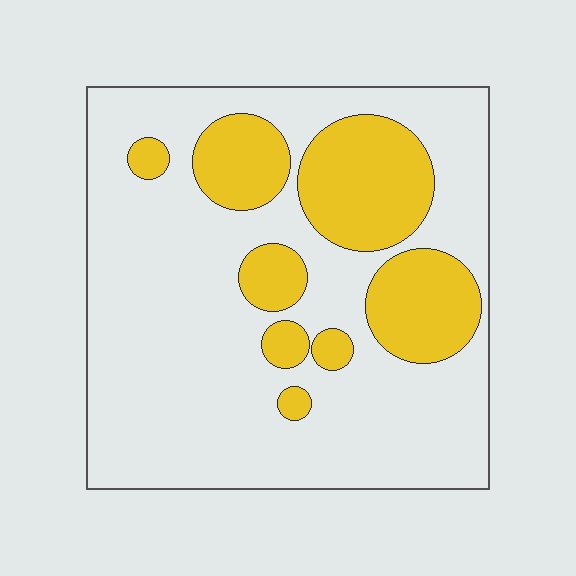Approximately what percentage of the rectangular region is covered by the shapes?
Approximately 25%.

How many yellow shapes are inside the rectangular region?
8.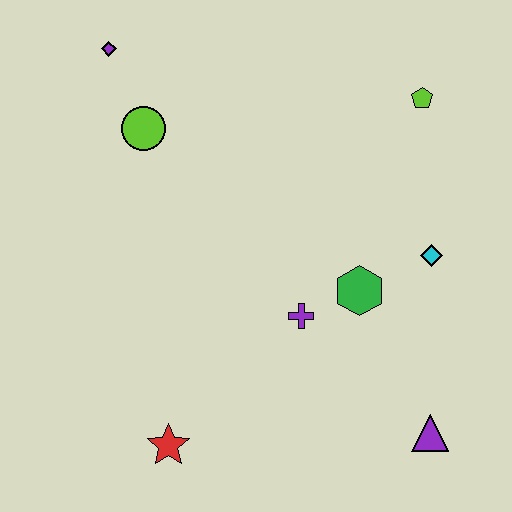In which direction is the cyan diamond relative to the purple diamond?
The cyan diamond is to the right of the purple diamond.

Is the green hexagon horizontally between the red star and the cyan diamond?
Yes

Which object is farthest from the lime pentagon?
The red star is farthest from the lime pentagon.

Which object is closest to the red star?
The purple cross is closest to the red star.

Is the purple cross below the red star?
No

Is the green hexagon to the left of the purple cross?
No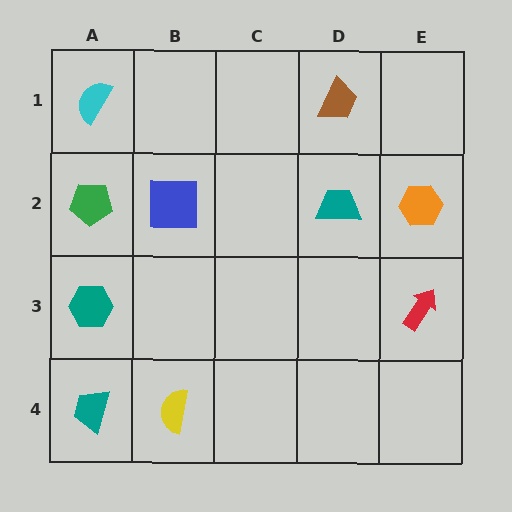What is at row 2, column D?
A teal trapezoid.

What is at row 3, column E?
A red arrow.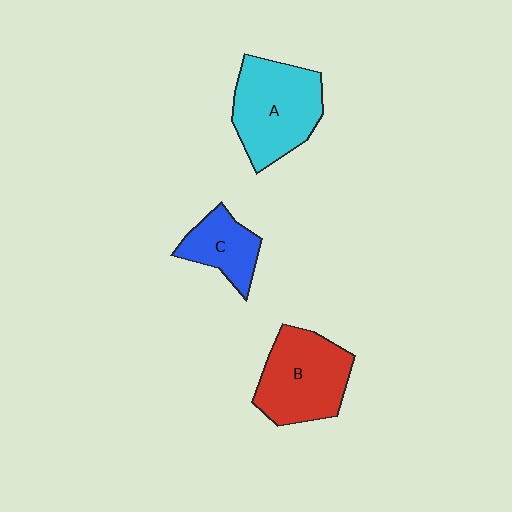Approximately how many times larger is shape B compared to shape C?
Approximately 1.7 times.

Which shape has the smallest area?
Shape C (blue).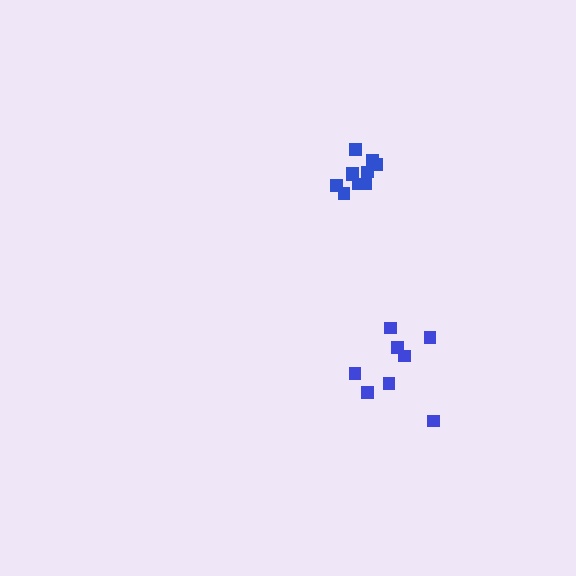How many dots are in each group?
Group 1: 10 dots, Group 2: 8 dots (18 total).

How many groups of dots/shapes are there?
There are 2 groups.